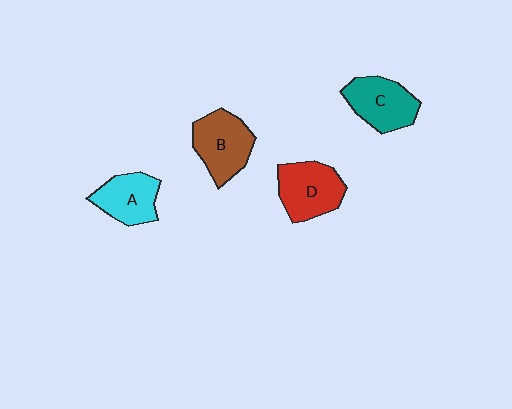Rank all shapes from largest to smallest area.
From largest to smallest: B (brown), D (red), C (teal), A (cyan).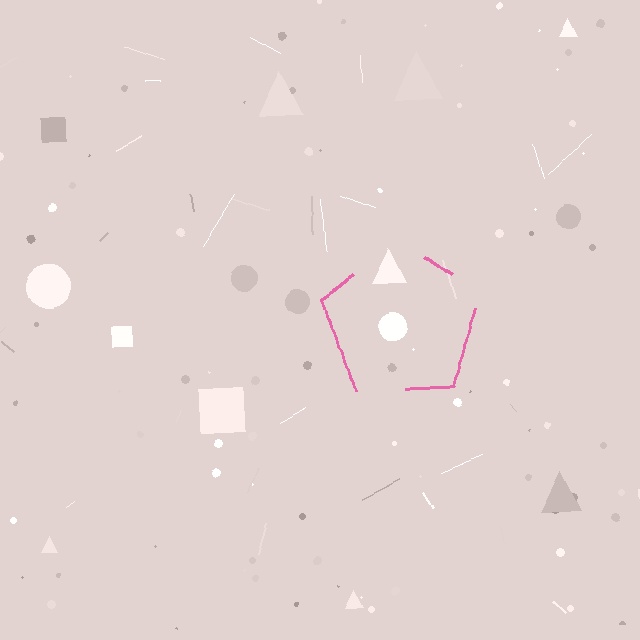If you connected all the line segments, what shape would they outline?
They would outline a pentagon.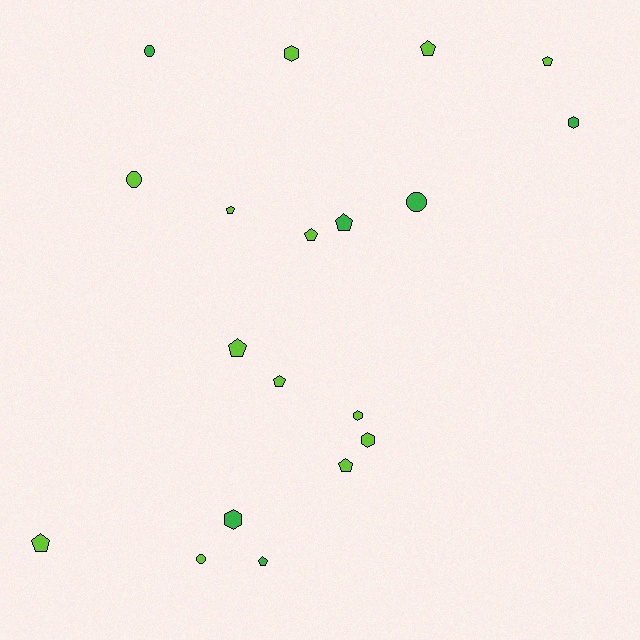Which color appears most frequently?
Lime, with 13 objects.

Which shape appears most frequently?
Pentagon, with 10 objects.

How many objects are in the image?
There are 19 objects.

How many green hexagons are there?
There are 2 green hexagons.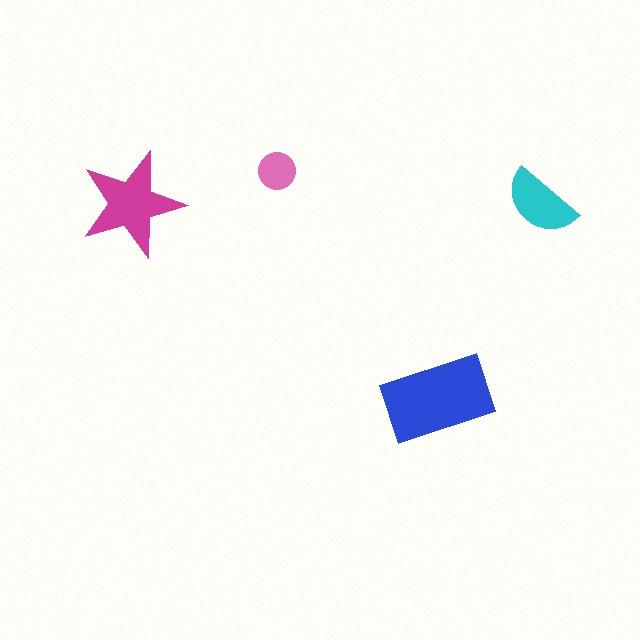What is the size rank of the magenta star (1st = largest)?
2nd.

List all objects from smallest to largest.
The pink circle, the cyan semicircle, the magenta star, the blue rectangle.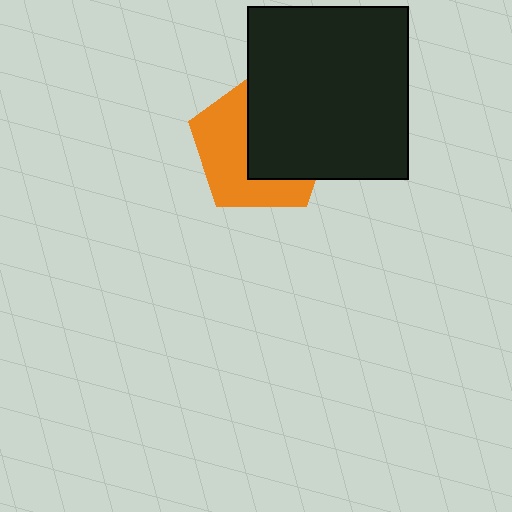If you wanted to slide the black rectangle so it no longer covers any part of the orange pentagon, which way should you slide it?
Slide it right — that is the most direct way to separate the two shapes.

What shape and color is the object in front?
The object in front is a black rectangle.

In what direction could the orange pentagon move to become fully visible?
The orange pentagon could move left. That would shift it out from behind the black rectangle entirely.